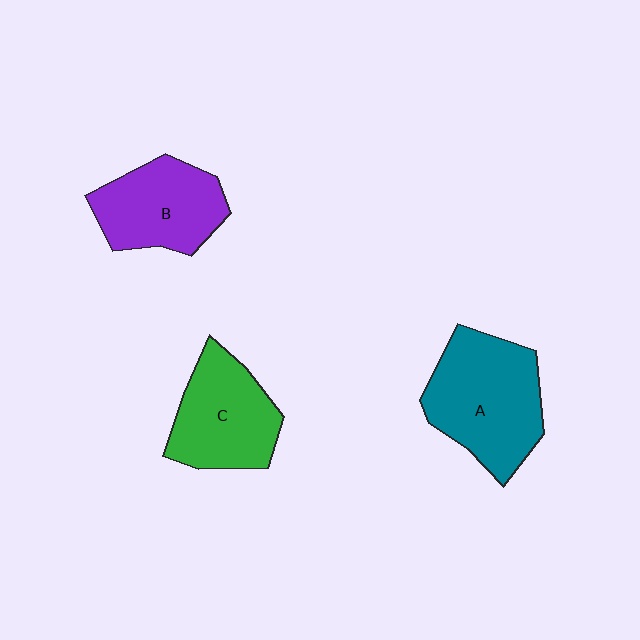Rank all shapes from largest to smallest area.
From largest to smallest: A (teal), C (green), B (purple).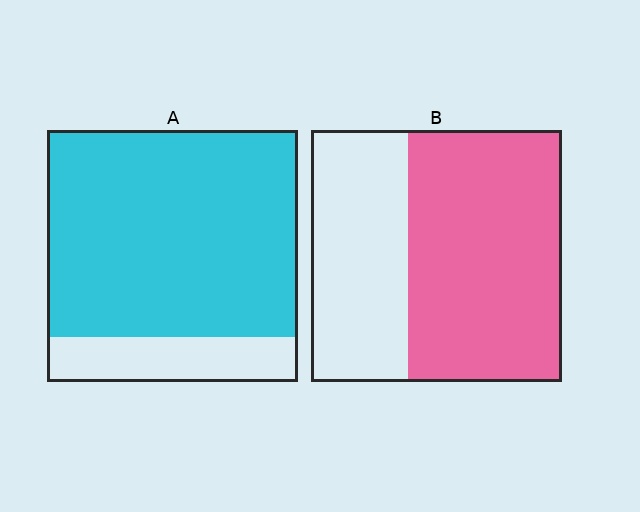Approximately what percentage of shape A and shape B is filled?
A is approximately 80% and B is approximately 60%.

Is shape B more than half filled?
Yes.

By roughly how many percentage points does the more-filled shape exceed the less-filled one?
By roughly 20 percentage points (A over B).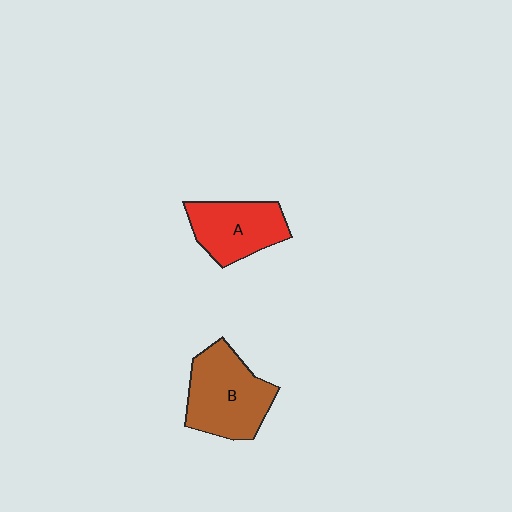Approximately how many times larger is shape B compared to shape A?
Approximately 1.3 times.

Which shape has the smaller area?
Shape A (red).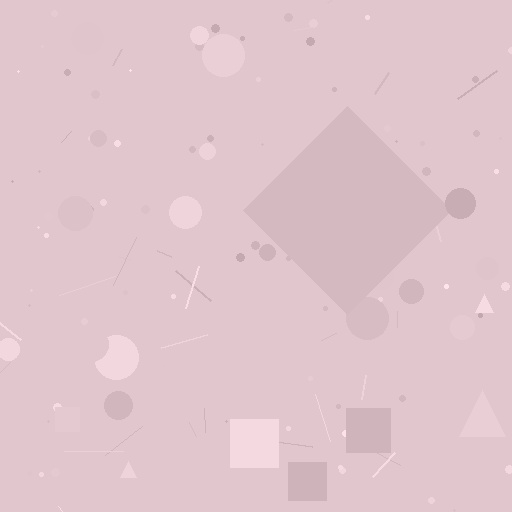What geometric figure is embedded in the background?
A diamond is embedded in the background.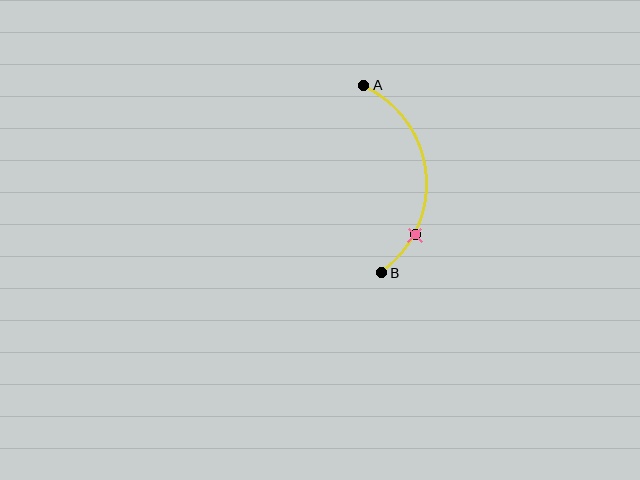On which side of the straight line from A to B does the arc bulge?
The arc bulges to the right of the straight line connecting A and B.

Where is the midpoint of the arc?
The arc midpoint is the point on the curve farthest from the straight line joining A and B. It sits to the right of that line.